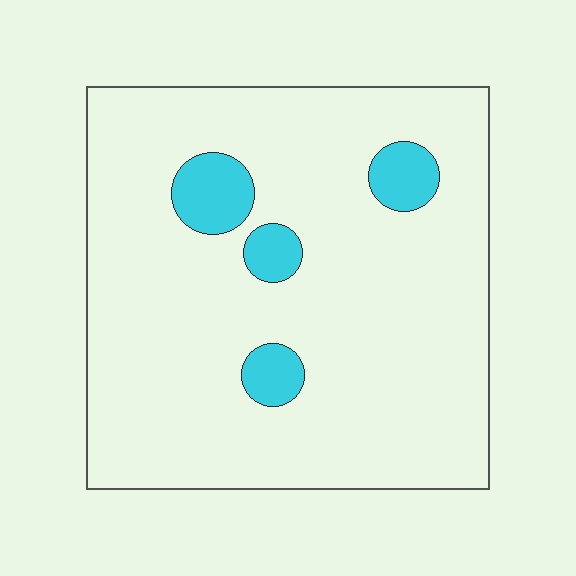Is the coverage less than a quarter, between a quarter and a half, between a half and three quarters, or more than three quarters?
Less than a quarter.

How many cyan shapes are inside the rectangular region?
4.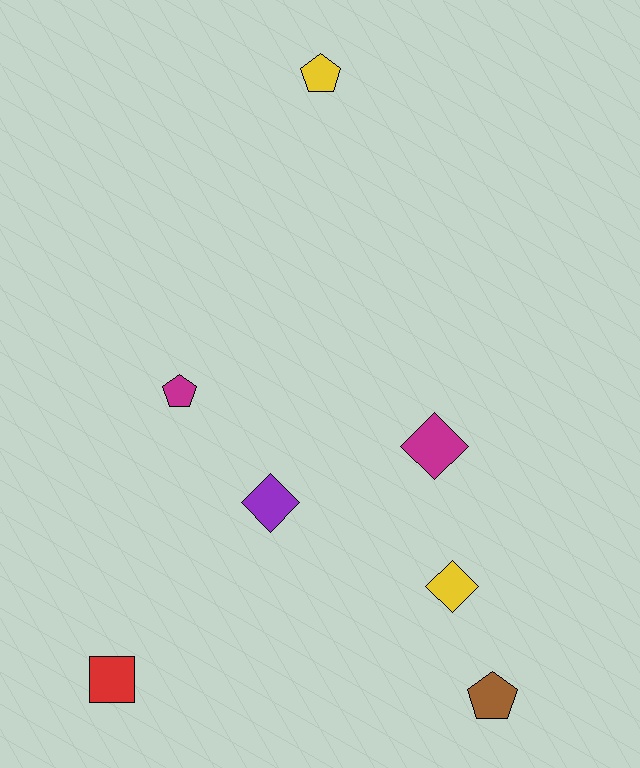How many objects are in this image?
There are 7 objects.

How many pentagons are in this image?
There are 3 pentagons.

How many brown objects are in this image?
There is 1 brown object.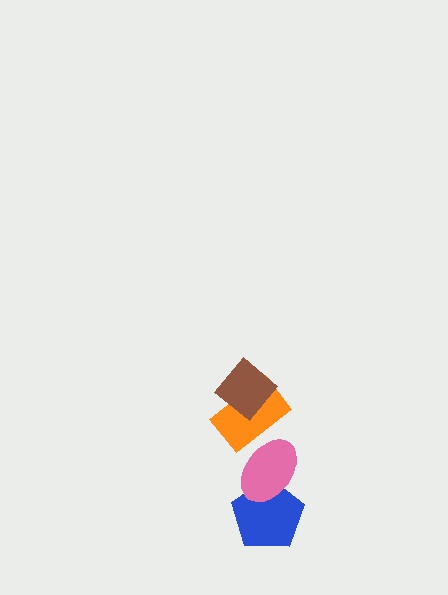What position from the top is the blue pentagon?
The blue pentagon is 4th from the top.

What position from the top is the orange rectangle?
The orange rectangle is 2nd from the top.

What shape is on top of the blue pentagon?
The pink ellipse is on top of the blue pentagon.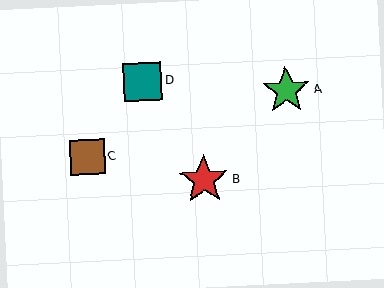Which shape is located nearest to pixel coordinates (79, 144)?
The brown square (labeled C) at (87, 157) is nearest to that location.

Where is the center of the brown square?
The center of the brown square is at (87, 157).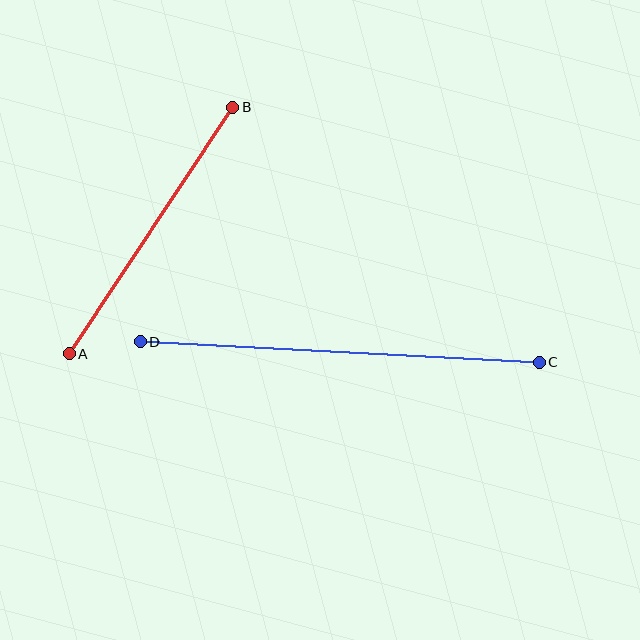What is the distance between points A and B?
The distance is approximately 296 pixels.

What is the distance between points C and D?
The distance is approximately 400 pixels.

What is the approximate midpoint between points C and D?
The midpoint is at approximately (340, 352) pixels.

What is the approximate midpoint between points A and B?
The midpoint is at approximately (151, 231) pixels.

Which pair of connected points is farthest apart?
Points C and D are farthest apart.